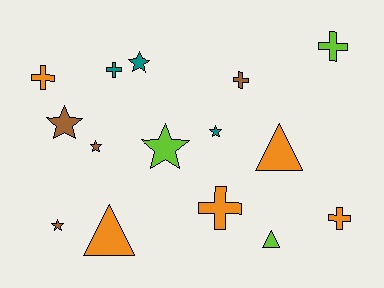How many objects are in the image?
There are 15 objects.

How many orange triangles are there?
There are 2 orange triangles.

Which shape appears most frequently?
Star, with 6 objects.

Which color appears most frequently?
Orange, with 5 objects.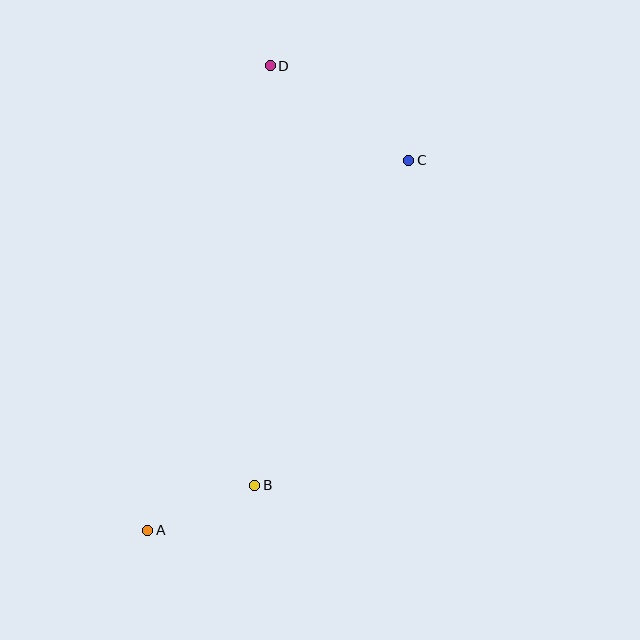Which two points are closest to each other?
Points A and B are closest to each other.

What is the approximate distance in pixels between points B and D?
The distance between B and D is approximately 420 pixels.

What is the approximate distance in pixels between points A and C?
The distance between A and C is approximately 453 pixels.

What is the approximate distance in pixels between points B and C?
The distance between B and C is approximately 359 pixels.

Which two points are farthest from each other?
Points A and D are farthest from each other.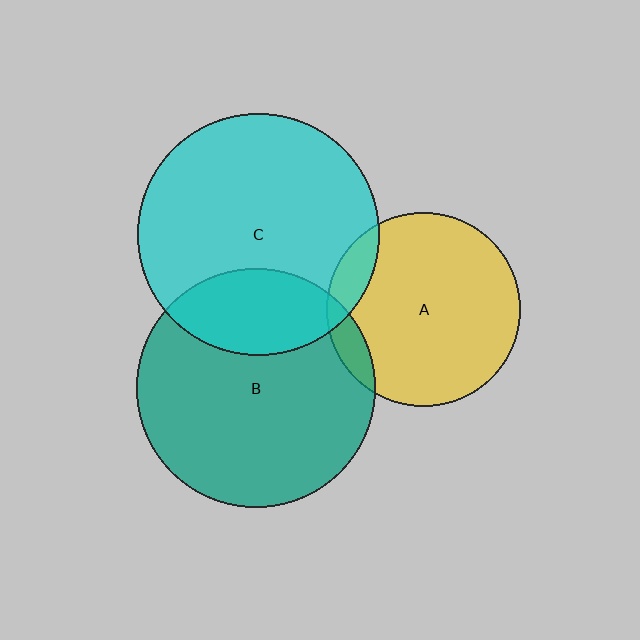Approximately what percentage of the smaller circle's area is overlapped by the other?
Approximately 25%.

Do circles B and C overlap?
Yes.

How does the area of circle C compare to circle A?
Approximately 1.6 times.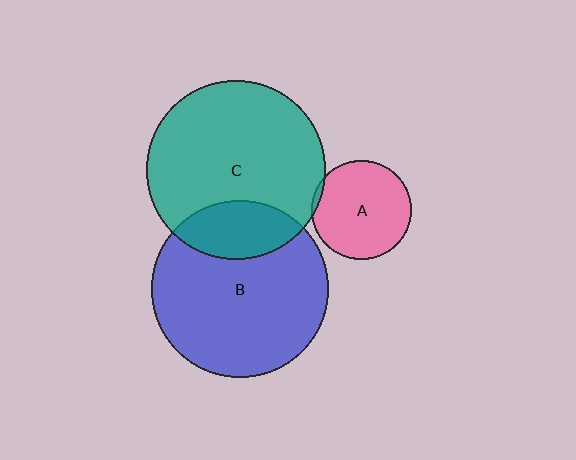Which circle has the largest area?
Circle C (teal).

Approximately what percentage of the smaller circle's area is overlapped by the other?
Approximately 5%.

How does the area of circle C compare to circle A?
Approximately 3.2 times.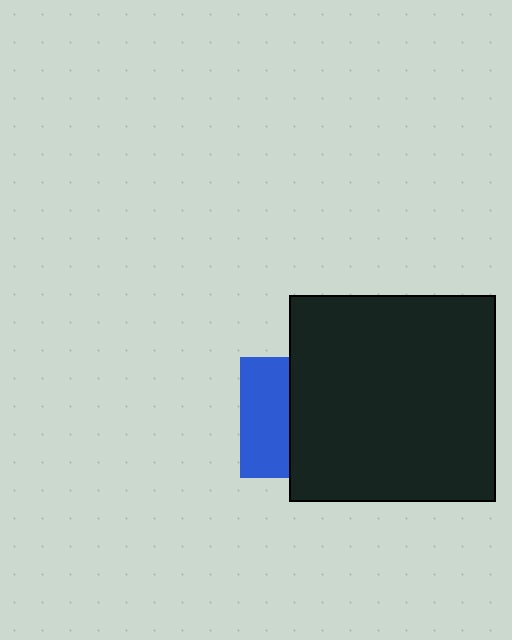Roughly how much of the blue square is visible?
A small part of it is visible (roughly 41%).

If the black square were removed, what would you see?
You would see the complete blue square.